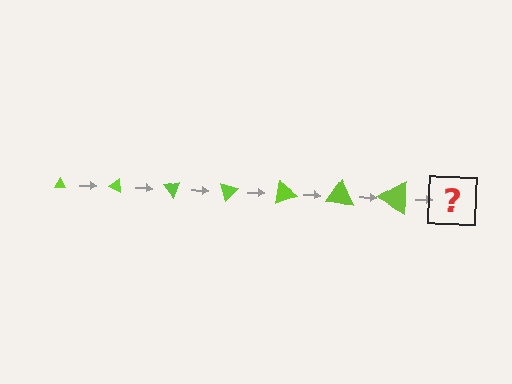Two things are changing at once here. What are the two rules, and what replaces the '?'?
The two rules are that the triangle grows larger each step and it rotates 25 degrees each step. The '?' should be a triangle, larger than the previous one and rotated 175 degrees from the start.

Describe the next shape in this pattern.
It should be a triangle, larger than the previous one and rotated 175 degrees from the start.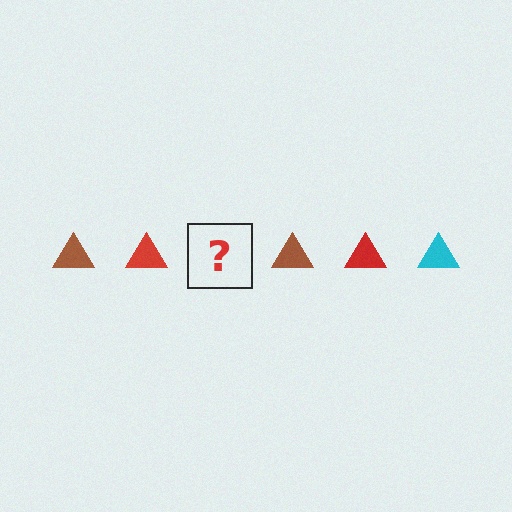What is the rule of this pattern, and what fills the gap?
The rule is that the pattern cycles through brown, red, cyan triangles. The gap should be filled with a cyan triangle.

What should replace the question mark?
The question mark should be replaced with a cyan triangle.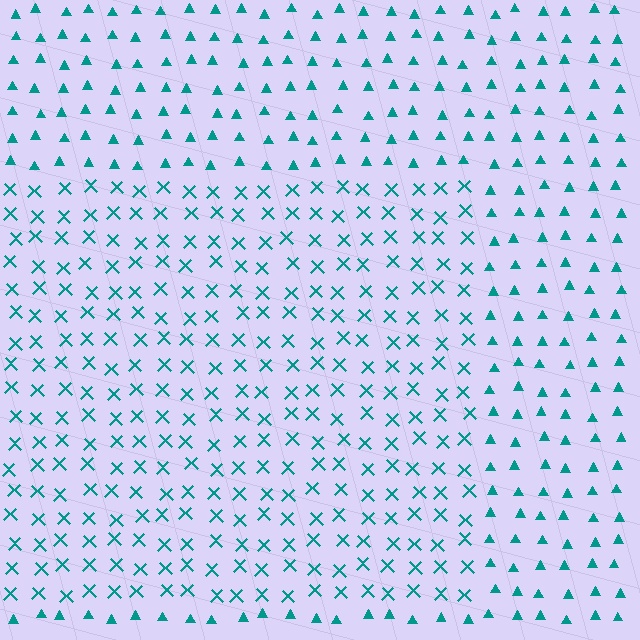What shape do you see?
I see a rectangle.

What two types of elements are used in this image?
The image uses X marks inside the rectangle region and triangles outside it.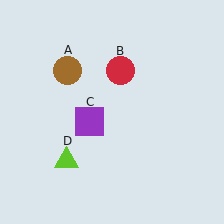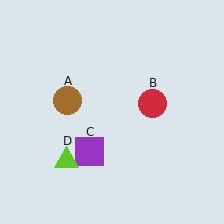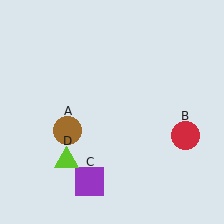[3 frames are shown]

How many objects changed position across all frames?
3 objects changed position: brown circle (object A), red circle (object B), purple square (object C).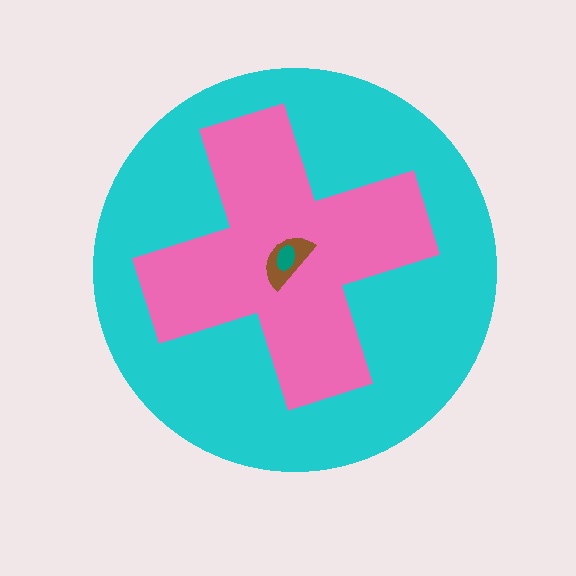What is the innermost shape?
The teal ellipse.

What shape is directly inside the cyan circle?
The pink cross.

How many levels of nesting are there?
4.